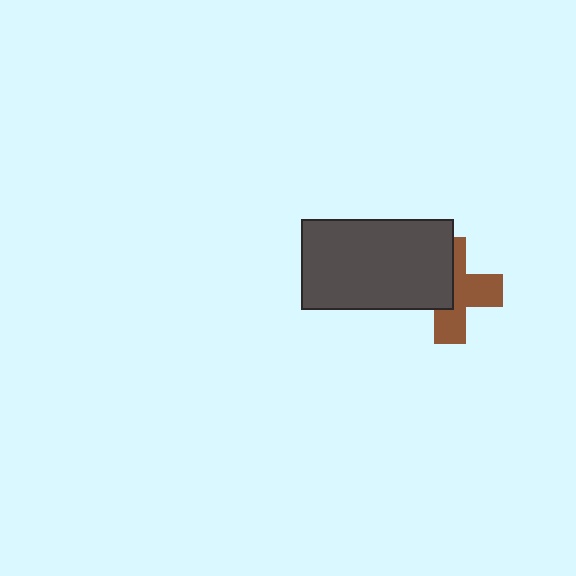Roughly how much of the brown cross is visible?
About half of it is visible (roughly 54%).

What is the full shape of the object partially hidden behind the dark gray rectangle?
The partially hidden object is a brown cross.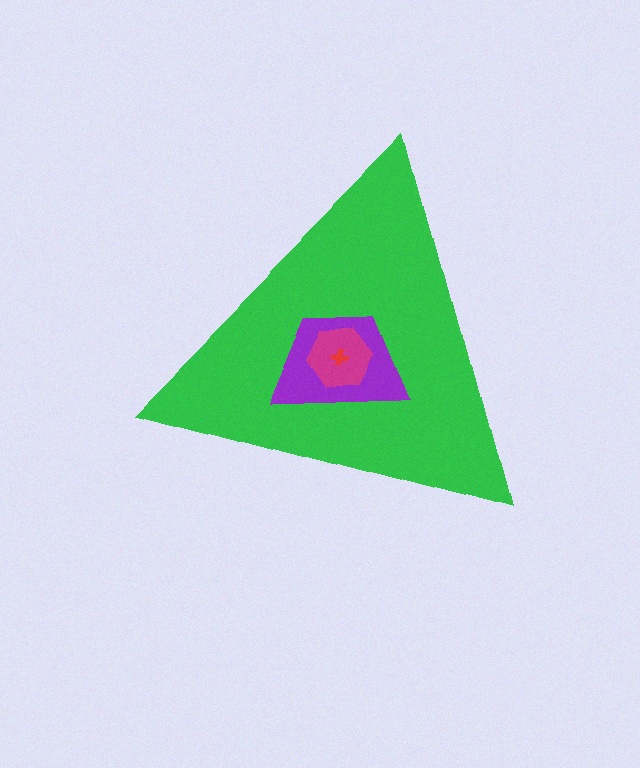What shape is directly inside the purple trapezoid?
The magenta hexagon.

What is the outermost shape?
The green triangle.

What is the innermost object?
The red cross.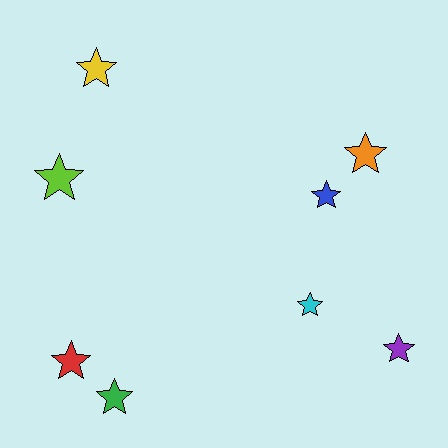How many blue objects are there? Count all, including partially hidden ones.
There is 1 blue object.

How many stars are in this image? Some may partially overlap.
There are 8 stars.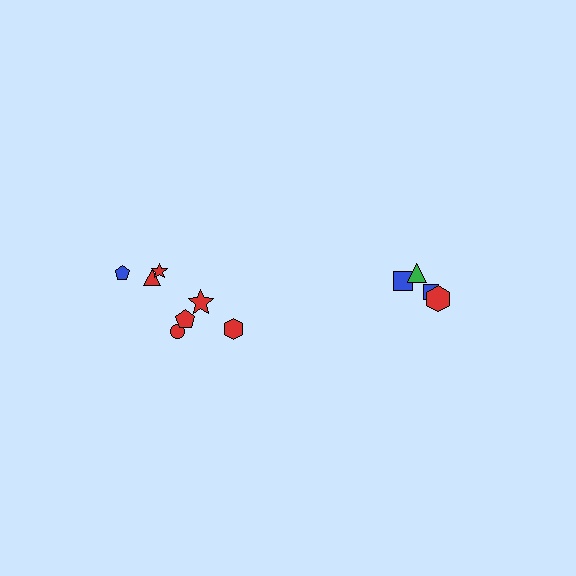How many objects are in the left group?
There are 7 objects.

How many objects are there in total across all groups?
There are 11 objects.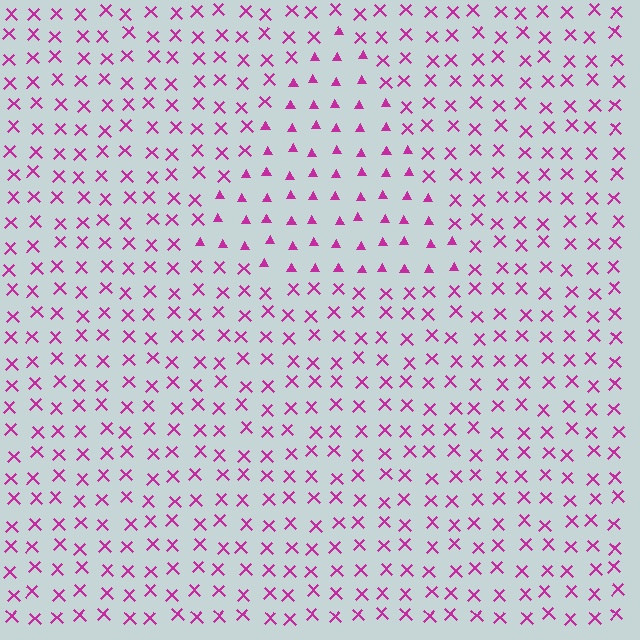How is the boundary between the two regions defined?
The boundary is defined by a change in element shape: triangles inside vs. X marks outside. All elements share the same color and spacing.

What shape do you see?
I see a triangle.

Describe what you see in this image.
The image is filled with small magenta elements arranged in a uniform grid. A triangle-shaped region contains triangles, while the surrounding area contains X marks. The boundary is defined purely by the change in element shape.